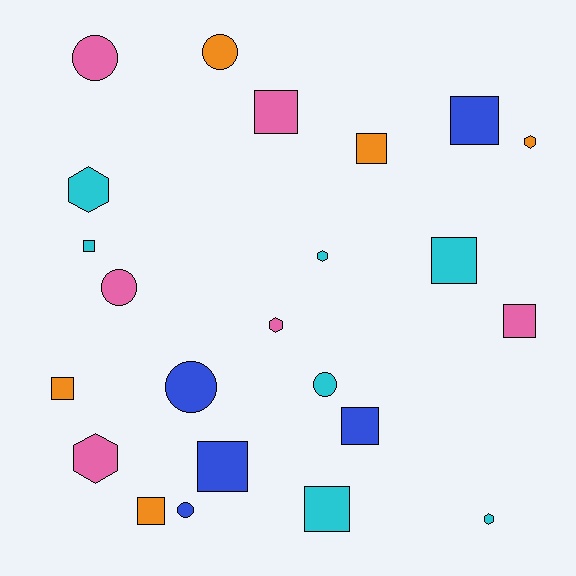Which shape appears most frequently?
Square, with 11 objects.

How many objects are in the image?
There are 23 objects.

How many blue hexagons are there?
There are no blue hexagons.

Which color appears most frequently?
Cyan, with 7 objects.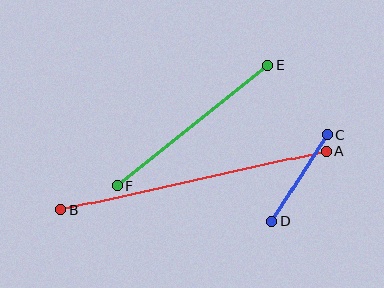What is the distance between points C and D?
The distance is approximately 104 pixels.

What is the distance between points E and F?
The distance is approximately 193 pixels.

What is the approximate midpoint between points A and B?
The midpoint is at approximately (193, 180) pixels.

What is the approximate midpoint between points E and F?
The midpoint is at approximately (193, 125) pixels.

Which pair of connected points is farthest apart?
Points A and B are farthest apart.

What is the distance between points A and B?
The distance is approximately 272 pixels.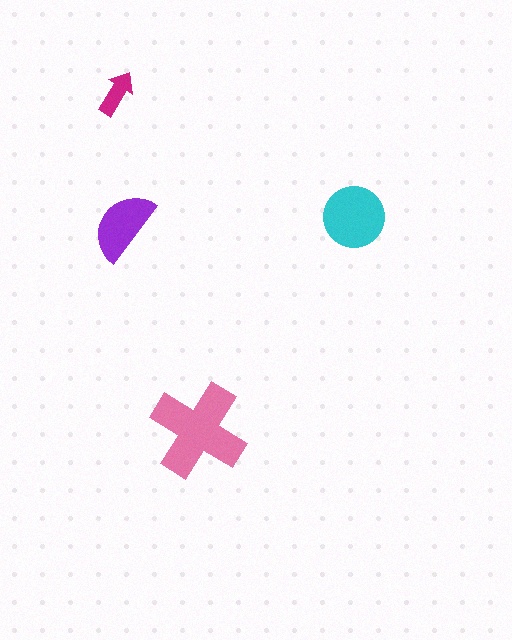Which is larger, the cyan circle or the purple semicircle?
The cyan circle.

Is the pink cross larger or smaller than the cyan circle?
Larger.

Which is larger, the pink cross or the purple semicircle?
The pink cross.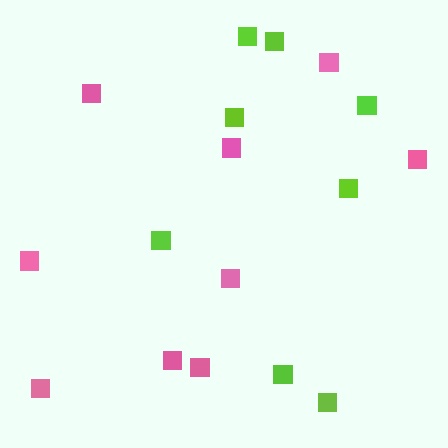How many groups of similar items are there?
There are 2 groups: one group of lime squares (8) and one group of pink squares (9).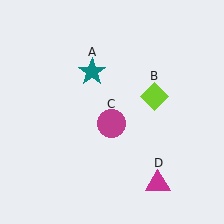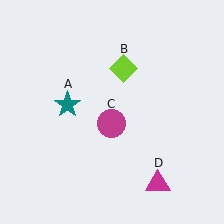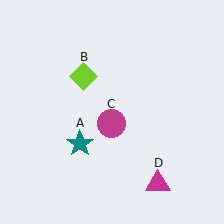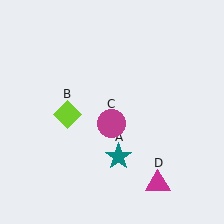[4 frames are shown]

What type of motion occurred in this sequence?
The teal star (object A), lime diamond (object B) rotated counterclockwise around the center of the scene.